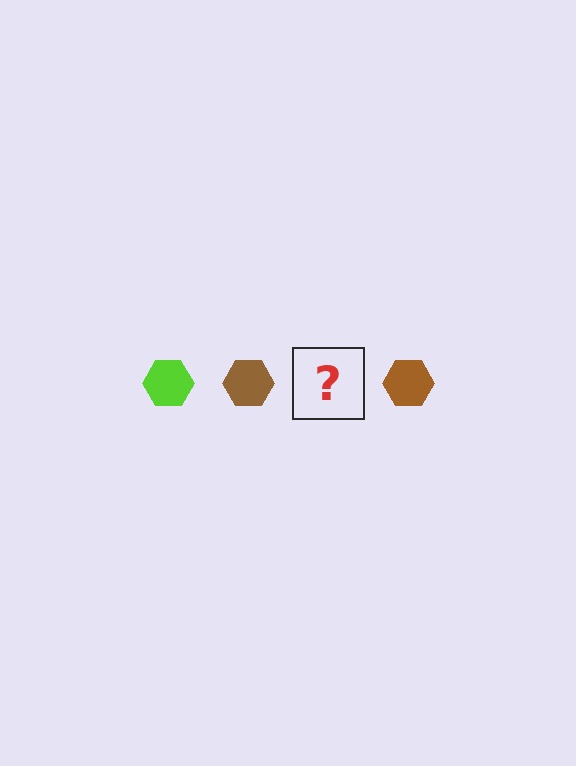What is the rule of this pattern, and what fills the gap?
The rule is that the pattern cycles through lime, brown hexagons. The gap should be filled with a lime hexagon.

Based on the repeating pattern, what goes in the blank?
The blank should be a lime hexagon.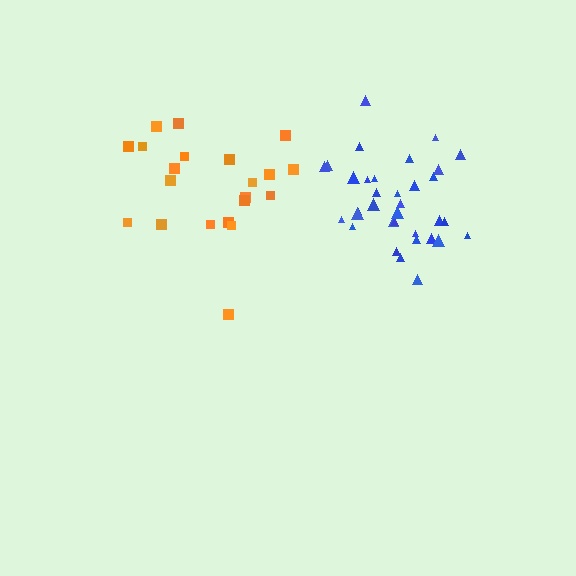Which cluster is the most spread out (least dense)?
Orange.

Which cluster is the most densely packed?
Blue.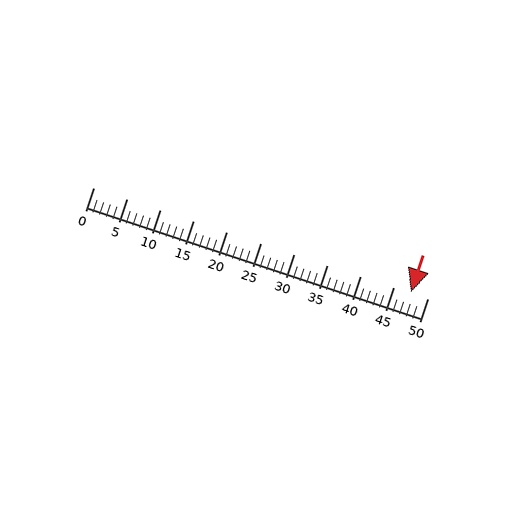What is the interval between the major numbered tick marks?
The major tick marks are spaced 5 units apart.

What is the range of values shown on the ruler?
The ruler shows values from 0 to 50.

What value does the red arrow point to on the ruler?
The red arrow points to approximately 48.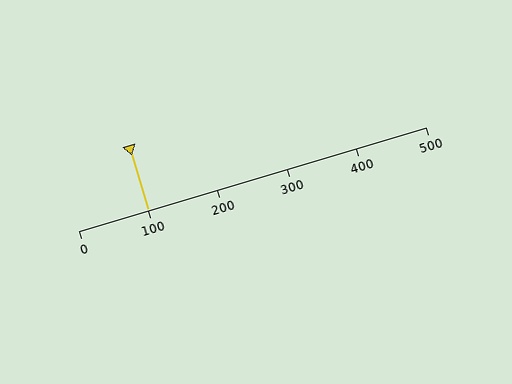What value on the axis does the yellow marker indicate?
The marker indicates approximately 100.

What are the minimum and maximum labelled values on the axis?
The axis runs from 0 to 500.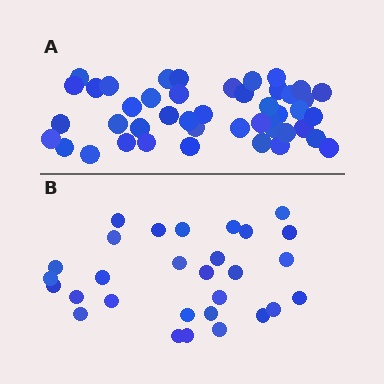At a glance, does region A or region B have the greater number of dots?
Region A (the top region) has more dots.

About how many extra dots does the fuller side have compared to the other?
Region A has approximately 15 more dots than region B.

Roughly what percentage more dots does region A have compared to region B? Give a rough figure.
About 55% more.